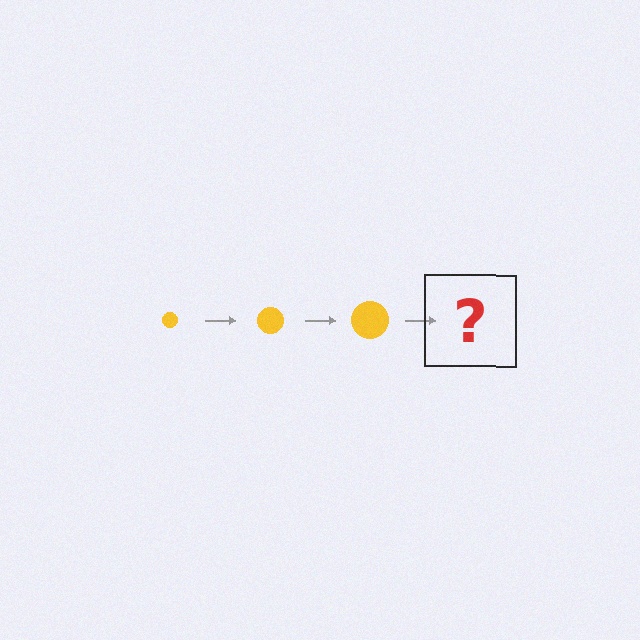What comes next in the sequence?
The next element should be a yellow circle, larger than the previous one.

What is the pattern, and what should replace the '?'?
The pattern is that the circle gets progressively larger each step. The '?' should be a yellow circle, larger than the previous one.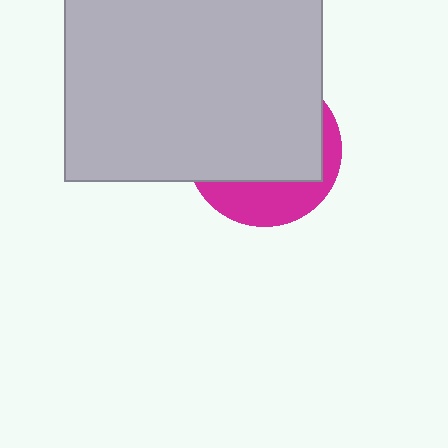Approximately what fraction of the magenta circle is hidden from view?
Roughly 69% of the magenta circle is hidden behind the light gray rectangle.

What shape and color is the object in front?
The object in front is a light gray rectangle.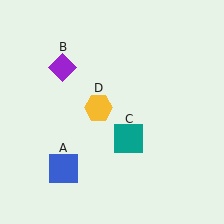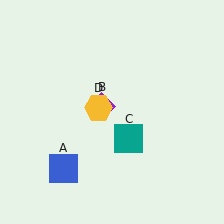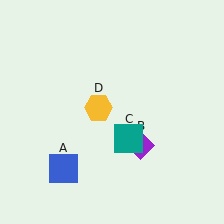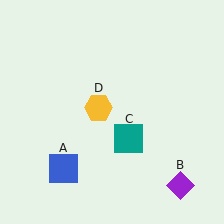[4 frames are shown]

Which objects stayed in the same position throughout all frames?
Blue square (object A) and teal square (object C) and yellow hexagon (object D) remained stationary.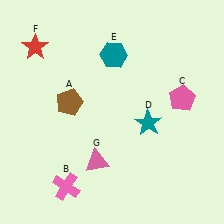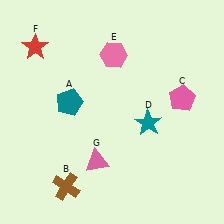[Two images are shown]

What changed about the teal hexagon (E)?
In Image 1, E is teal. In Image 2, it changed to pink.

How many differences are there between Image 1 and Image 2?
There are 3 differences between the two images.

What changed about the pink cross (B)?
In Image 1, B is pink. In Image 2, it changed to brown.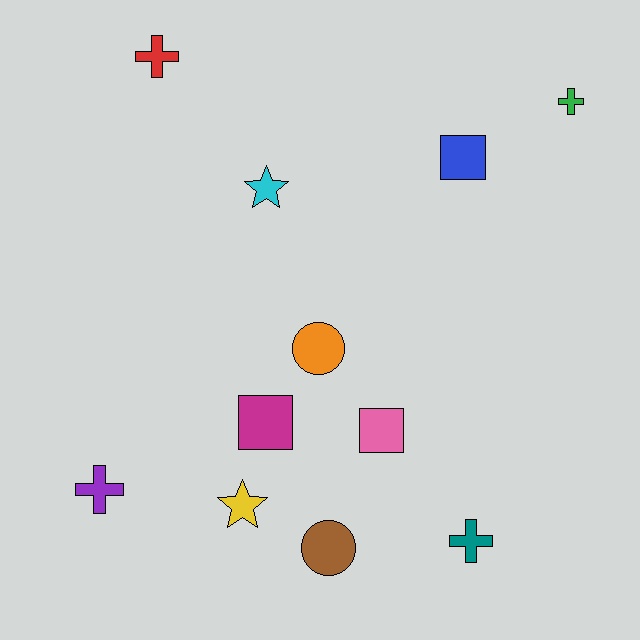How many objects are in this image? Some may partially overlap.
There are 11 objects.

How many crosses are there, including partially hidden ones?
There are 4 crosses.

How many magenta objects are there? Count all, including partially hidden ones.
There is 1 magenta object.